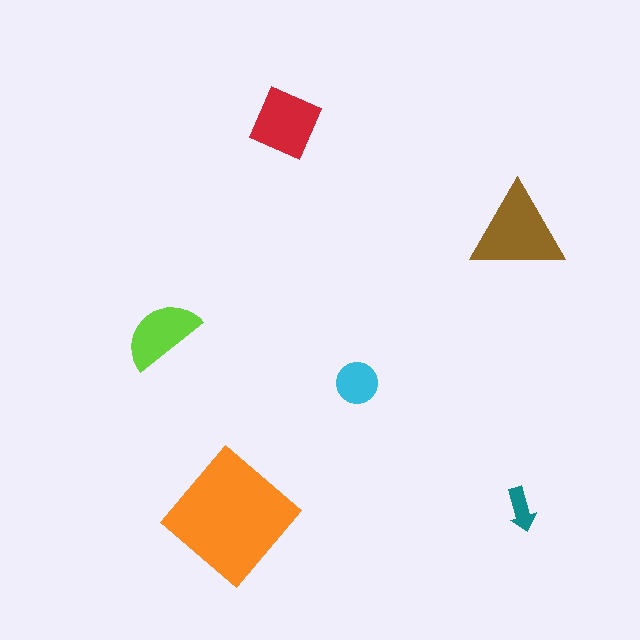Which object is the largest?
The orange diamond.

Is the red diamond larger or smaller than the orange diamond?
Smaller.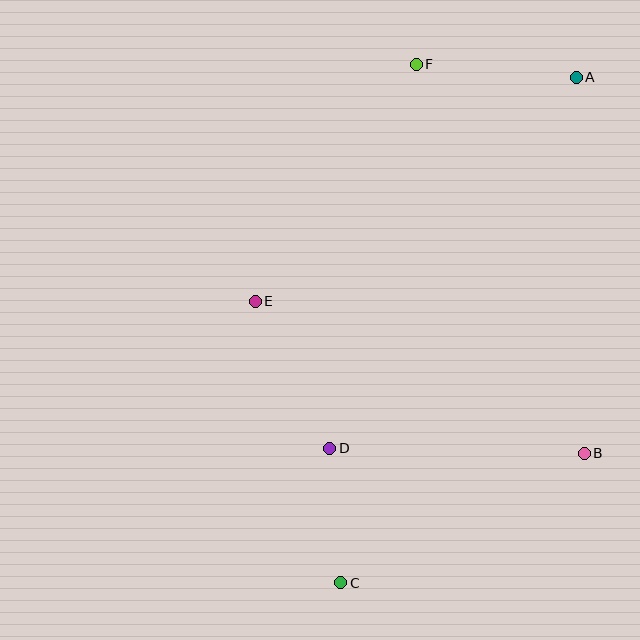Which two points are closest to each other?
Points C and D are closest to each other.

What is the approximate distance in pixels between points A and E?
The distance between A and E is approximately 392 pixels.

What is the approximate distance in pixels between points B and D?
The distance between B and D is approximately 254 pixels.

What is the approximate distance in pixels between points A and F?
The distance between A and F is approximately 160 pixels.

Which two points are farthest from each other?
Points A and C are farthest from each other.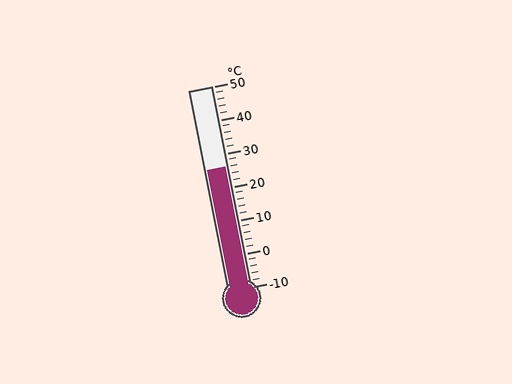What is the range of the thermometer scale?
The thermometer scale ranges from -10°C to 50°C.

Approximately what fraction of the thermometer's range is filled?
The thermometer is filled to approximately 60% of its range.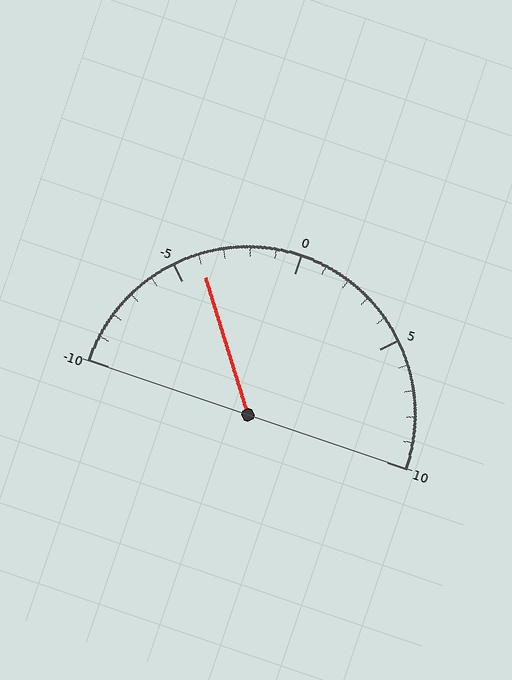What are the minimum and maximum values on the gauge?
The gauge ranges from -10 to 10.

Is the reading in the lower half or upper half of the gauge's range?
The reading is in the lower half of the range (-10 to 10).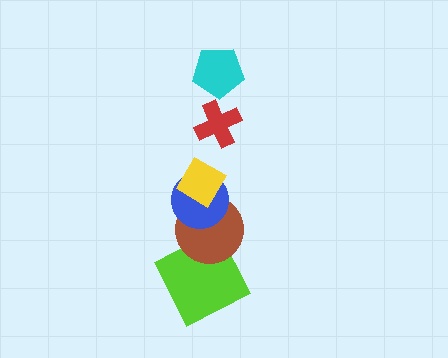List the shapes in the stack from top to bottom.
From top to bottom: the cyan pentagon, the red cross, the yellow diamond, the blue circle, the brown circle, the lime square.